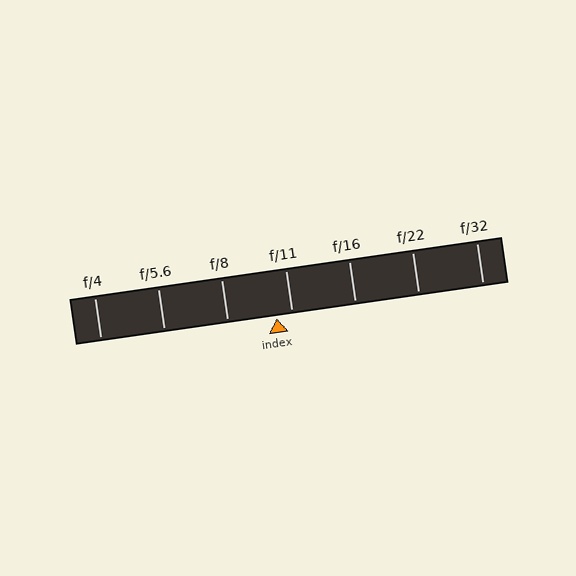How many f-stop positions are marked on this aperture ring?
There are 7 f-stop positions marked.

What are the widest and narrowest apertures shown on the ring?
The widest aperture shown is f/4 and the narrowest is f/32.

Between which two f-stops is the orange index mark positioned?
The index mark is between f/8 and f/11.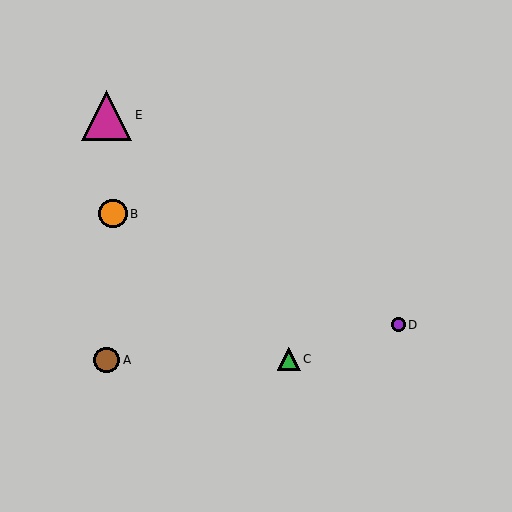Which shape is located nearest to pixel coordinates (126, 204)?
The orange circle (labeled B) at (113, 214) is nearest to that location.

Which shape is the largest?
The magenta triangle (labeled E) is the largest.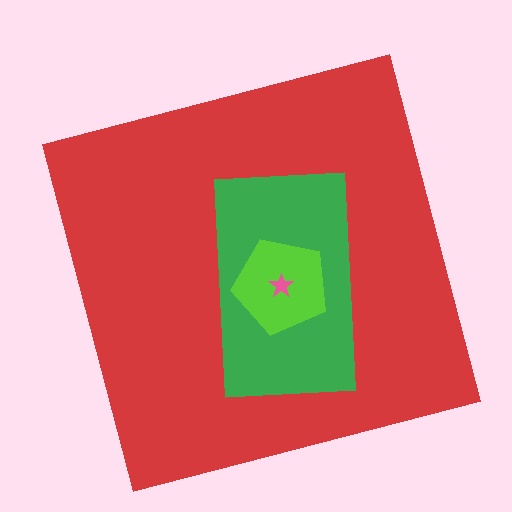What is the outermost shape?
The red square.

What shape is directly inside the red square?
The green rectangle.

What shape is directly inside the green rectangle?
The lime pentagon.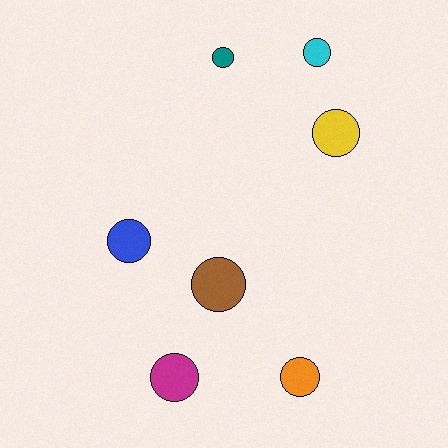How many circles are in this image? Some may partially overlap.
There are 7 circles.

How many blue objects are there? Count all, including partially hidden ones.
There is 1 blue object.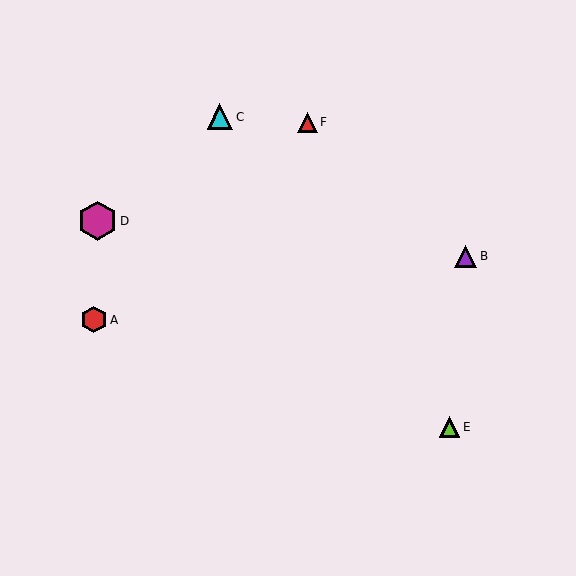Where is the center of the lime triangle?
The center of the lime triangle is at (449, 427).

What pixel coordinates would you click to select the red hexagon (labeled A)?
Click at (94, 320) to select the red hexagon A.